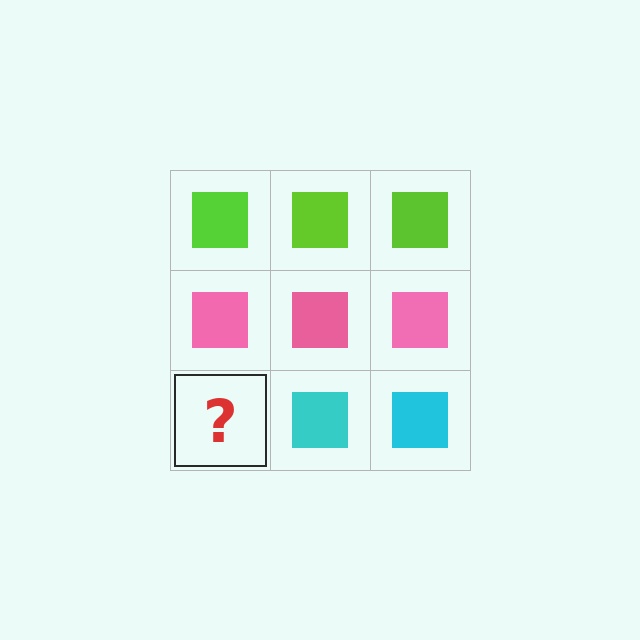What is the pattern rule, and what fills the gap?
The rule is that each row has a consistent color. The gap should be filled with a cyan square.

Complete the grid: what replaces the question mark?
The question mark should be replaced with a cyan square.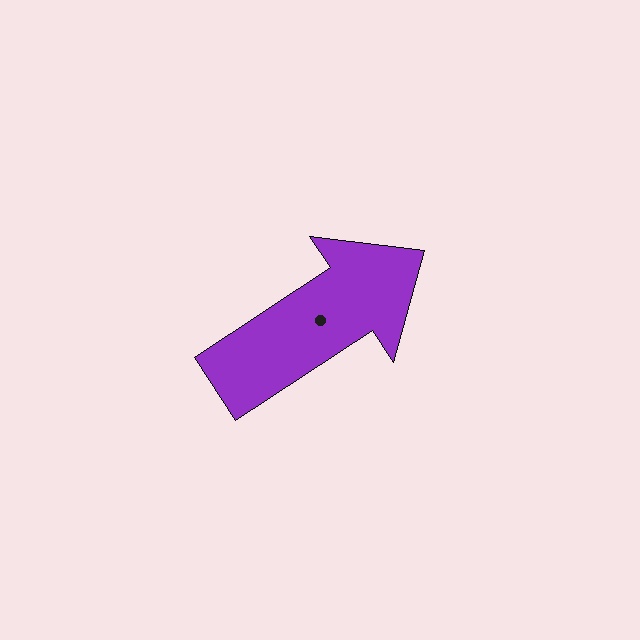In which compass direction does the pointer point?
Northeast.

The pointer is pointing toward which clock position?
Roughly 2 o'clock.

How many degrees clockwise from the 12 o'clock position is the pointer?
Approximately 57 degrees.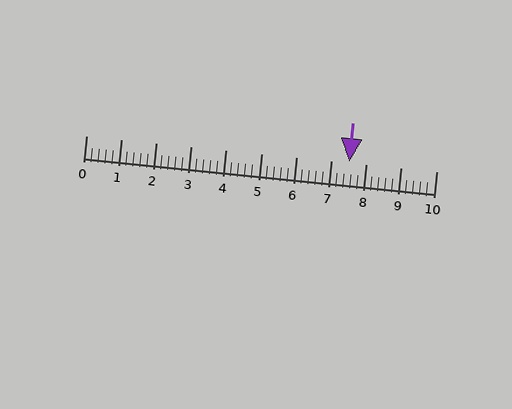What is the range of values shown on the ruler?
The ruler shows values from 0 to 10.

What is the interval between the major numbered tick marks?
The major tick marks are spaced 1 units apart.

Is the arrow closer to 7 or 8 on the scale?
The arrow is closer to 8.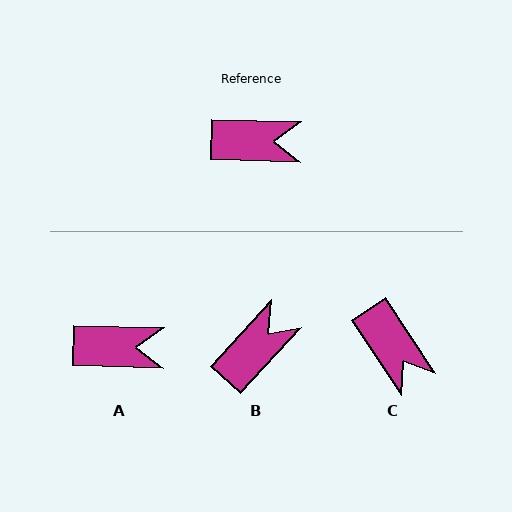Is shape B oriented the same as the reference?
No, it is off by about 49 degrees.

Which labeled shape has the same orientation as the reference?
A.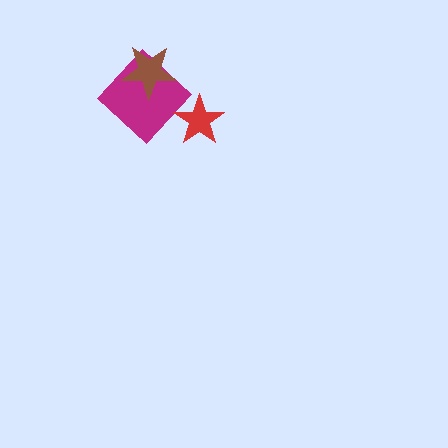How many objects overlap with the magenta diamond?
2 objects overlap with the magenta diamond.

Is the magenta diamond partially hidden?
Yes, it is partially covered by another shape.